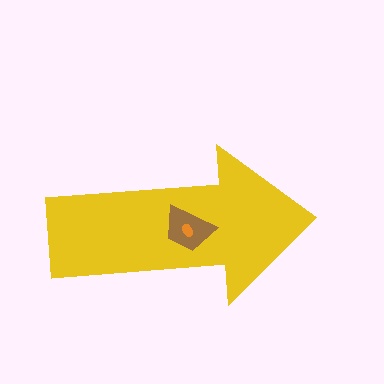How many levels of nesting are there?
3.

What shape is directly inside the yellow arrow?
The brown trapezoid.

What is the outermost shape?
The yellow arrow.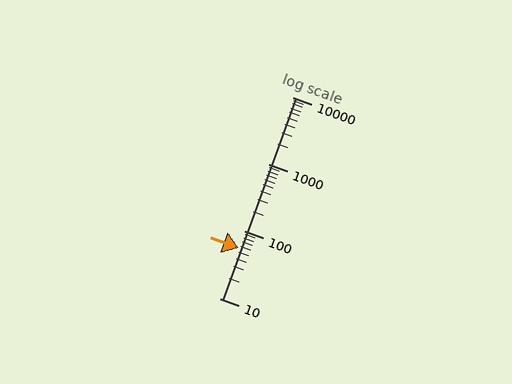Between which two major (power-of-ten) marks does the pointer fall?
The pointer is between 10 and 100.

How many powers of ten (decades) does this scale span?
The scale spans 3 decades, from 10 to 10000.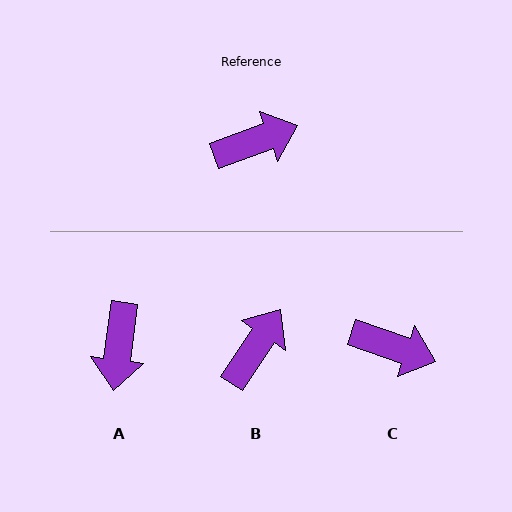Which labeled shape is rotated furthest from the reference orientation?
A, about 117 degrees away.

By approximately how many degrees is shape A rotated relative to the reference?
Approximately 117 degrees clockwise.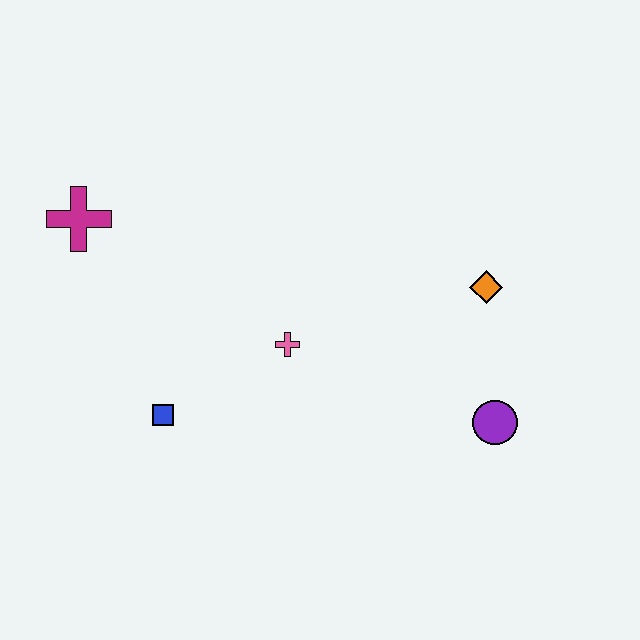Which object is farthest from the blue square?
The orange diamond is farthest from the blue square.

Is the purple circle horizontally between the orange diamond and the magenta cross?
No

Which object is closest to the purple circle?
The orange diamond is closest to the purple circle.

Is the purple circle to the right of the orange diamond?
Yes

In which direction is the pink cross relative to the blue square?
The pink cross is to the right of the blue square.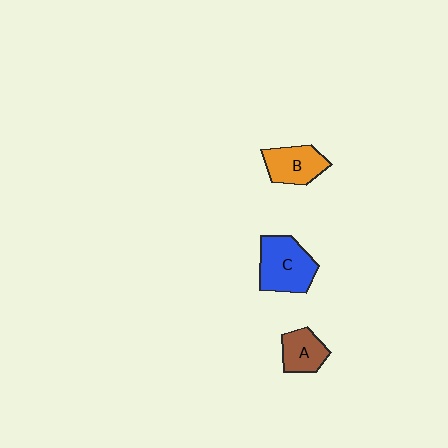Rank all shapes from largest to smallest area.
From largest to smallest: C (blue), B (orange), A (brown).